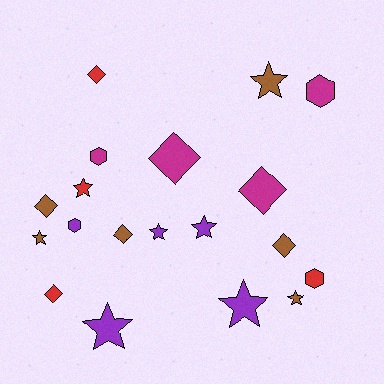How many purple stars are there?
There are 4 purple stars.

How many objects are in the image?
There are 19 objects.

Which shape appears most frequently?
Star, with 8 objects.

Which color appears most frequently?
Brown, with 6 objects.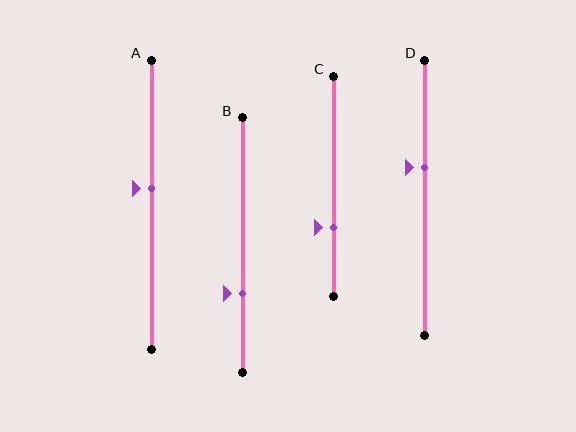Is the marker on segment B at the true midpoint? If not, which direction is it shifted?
No, the marker on segment B is shifted downward by about 19% of the segment length.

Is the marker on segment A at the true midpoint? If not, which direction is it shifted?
No, the marker on segment A is shifted upward by about 6% of the segment length.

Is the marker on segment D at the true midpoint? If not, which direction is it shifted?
No, the marker on segment D is shifted upward by about 11% of the segment length.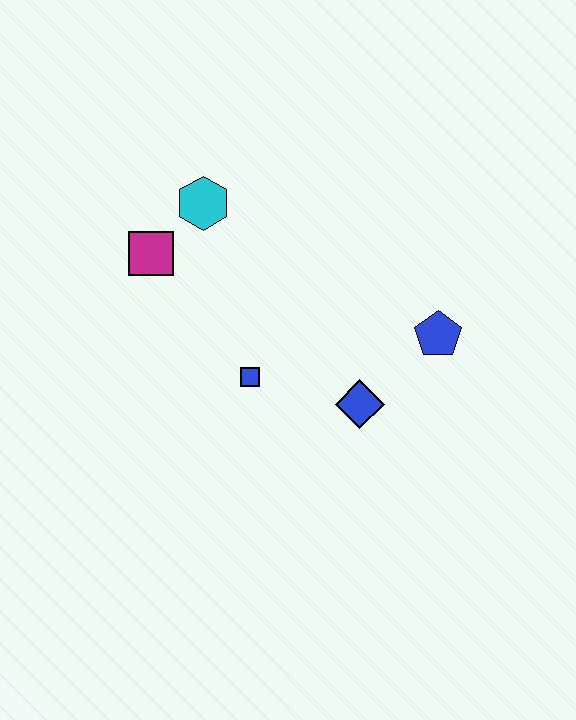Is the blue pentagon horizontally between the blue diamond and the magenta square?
No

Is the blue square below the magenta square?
Yes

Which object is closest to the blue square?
The blue diamond is closest to the blue square.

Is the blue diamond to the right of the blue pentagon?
No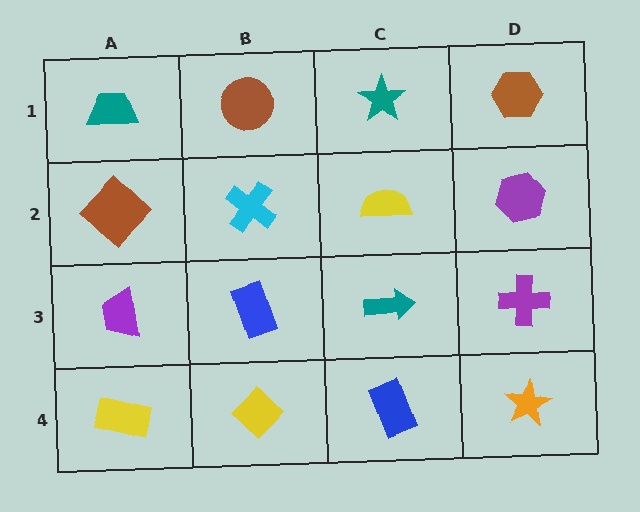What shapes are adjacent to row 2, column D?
A brown hexagon (row 1, column D), a purple cross (row 3, column D), a yellow semicircle (row 2, column C).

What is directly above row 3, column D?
A purple hexagon.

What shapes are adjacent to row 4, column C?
A teal arrow (row 3, column C), a yellow diamond (row 4, column B), an orange star (row 4, column D).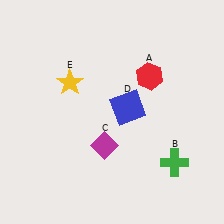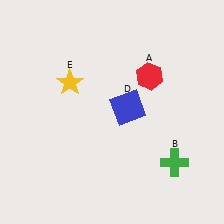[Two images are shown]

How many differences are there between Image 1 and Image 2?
There is 1 difference between the two images.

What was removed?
The magenta diamond (C) was removed in Image 2.